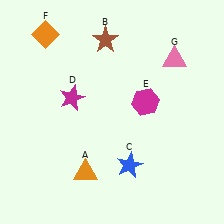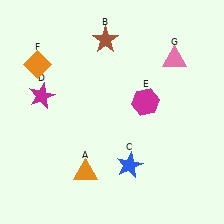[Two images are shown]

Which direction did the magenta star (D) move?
The magenta star (D) moved left.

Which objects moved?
The objects that moved are: the magenta star (D), the orange diamond (F).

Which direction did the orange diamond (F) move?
The orange diamond (F) moved down.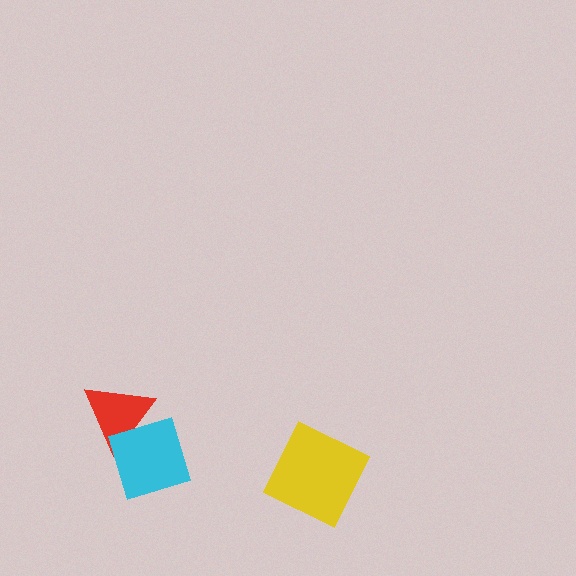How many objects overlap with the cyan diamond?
1 object overlaps with the cyan diamond.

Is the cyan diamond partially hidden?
No, no other shape covers it.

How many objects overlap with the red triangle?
1 object overlaps with the red triangle.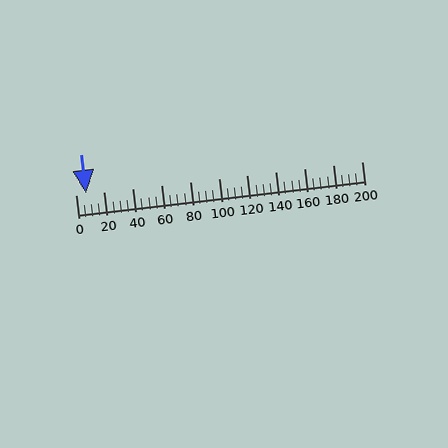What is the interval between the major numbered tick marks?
The major tick marks are spaced 20 units apart.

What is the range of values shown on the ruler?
The ruler shows values from 0 to 200.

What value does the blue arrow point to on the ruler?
The blue arrow points to approximately 8.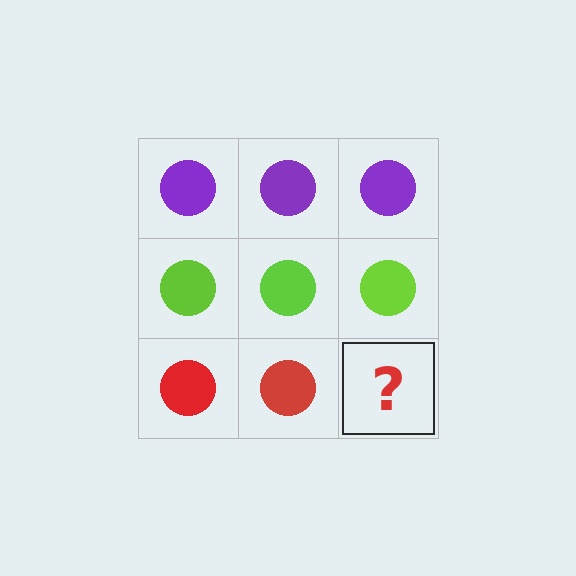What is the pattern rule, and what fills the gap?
The rule is that each row has a consistent color. The gap should be filled with a red circle.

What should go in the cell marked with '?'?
The missing cell should contain a red circle.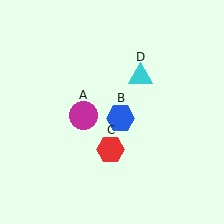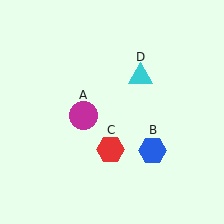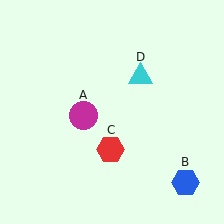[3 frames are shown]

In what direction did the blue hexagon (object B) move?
The blue hexagon (object B) moved down and to the right.